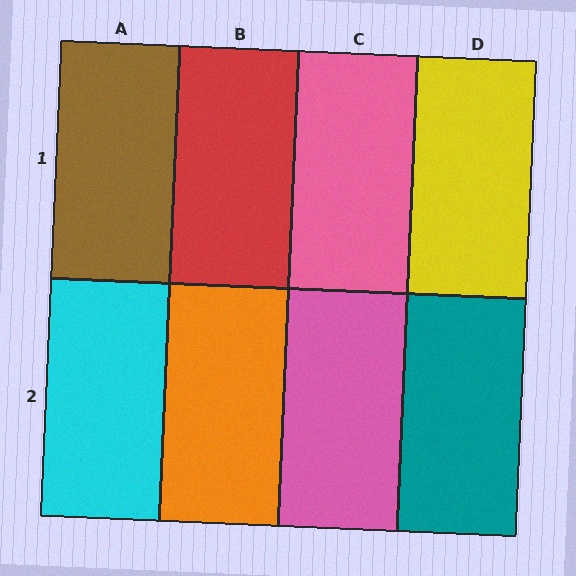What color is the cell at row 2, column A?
Cyan.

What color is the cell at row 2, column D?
Teal.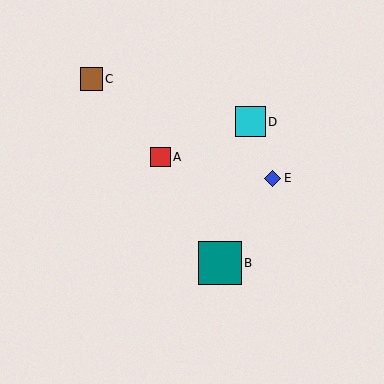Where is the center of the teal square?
The center of the teal square is at (220, 263).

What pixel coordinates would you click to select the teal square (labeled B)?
Click at (220, 263) to select the teal square B.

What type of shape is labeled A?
Shape A is a red square.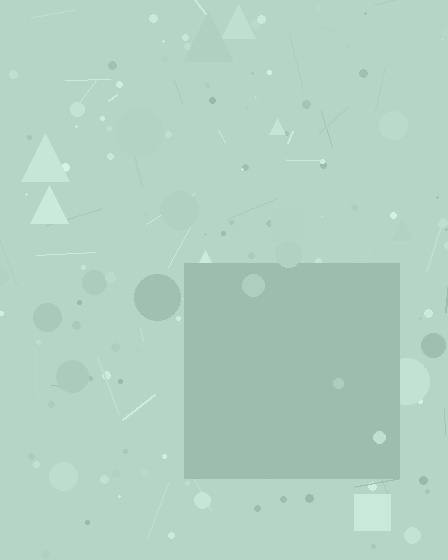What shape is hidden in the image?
A square is hidden in the image.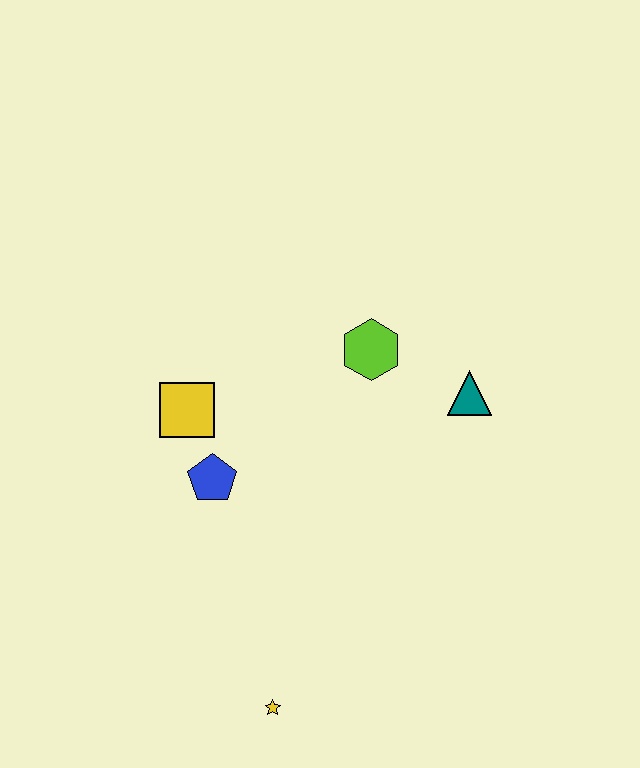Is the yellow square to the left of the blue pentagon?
Yes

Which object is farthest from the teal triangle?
The yellow star is farthest from the teal triangle.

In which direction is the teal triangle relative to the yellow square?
The teal triangle is to the right of the yellow square.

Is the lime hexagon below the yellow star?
No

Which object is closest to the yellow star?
The blue pentagon is closest to the yellow star.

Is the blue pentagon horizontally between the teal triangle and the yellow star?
No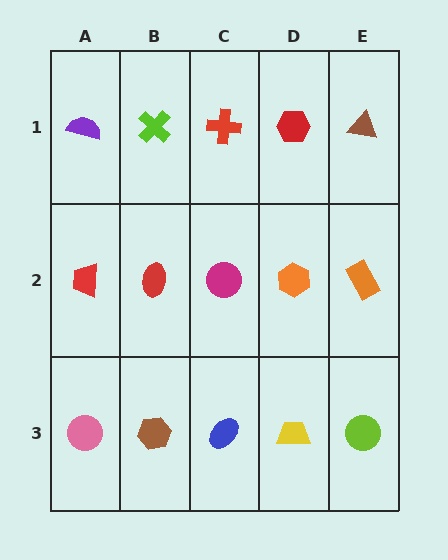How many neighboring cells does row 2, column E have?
3.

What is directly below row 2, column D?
A yellow trapezoid.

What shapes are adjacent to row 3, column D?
An orange hexagon (row 2, column D), a blue ellipse (row 3, column C), a lime circle (row 3, column E).